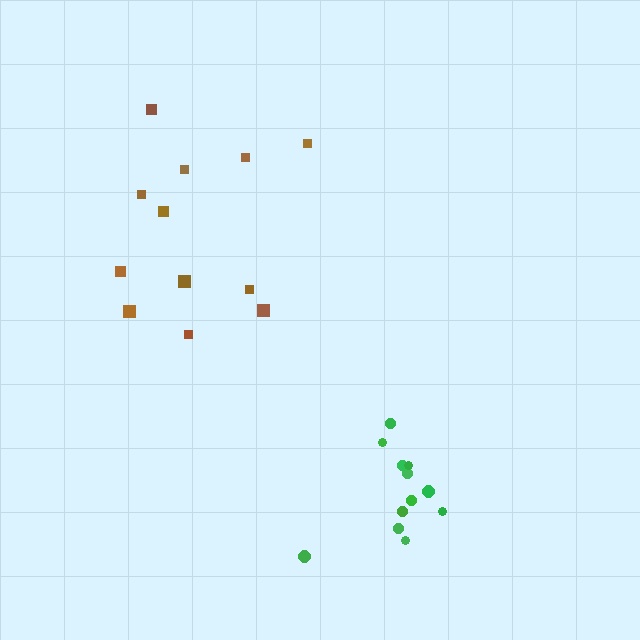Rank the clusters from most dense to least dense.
green, brown.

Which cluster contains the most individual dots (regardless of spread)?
Brown (12).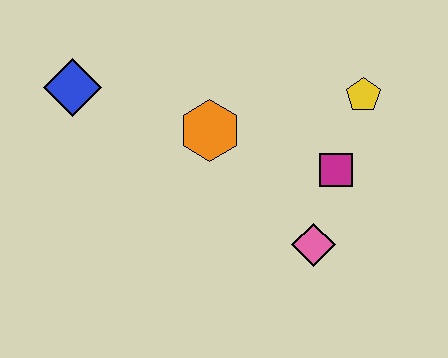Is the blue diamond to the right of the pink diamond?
No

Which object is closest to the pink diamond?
The magenta square is closest to the pink diamond.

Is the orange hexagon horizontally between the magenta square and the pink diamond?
No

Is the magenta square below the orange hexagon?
Yes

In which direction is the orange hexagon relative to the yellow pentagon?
The orange hexagon is to the left of the yellow pentagon.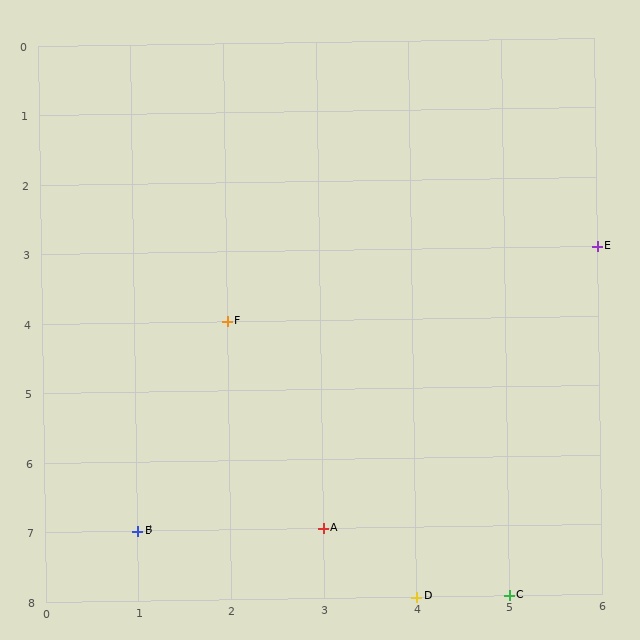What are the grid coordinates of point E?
Point E is at grid coordinates (6, 3).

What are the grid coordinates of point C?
Point C is at grid coordinates (5, 8).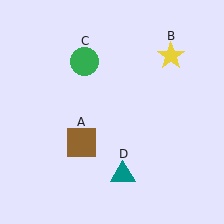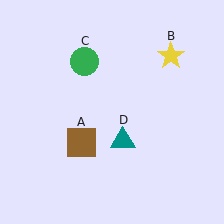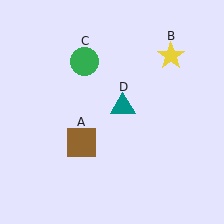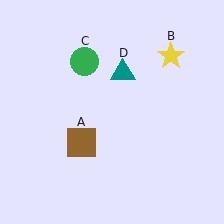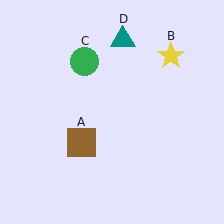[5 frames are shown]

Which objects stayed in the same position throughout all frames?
Brown square (object A) and yellow star (object B) and green circle (object C) remained stationary.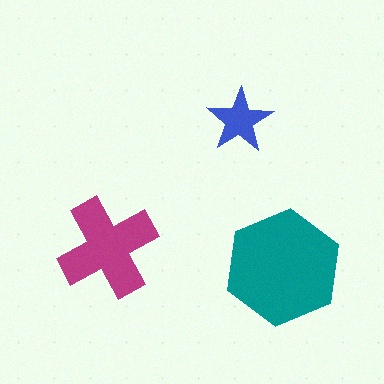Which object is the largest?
The teal hexagon.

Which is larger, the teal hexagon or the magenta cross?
The teal hexagon.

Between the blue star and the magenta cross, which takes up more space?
The magenta cross.